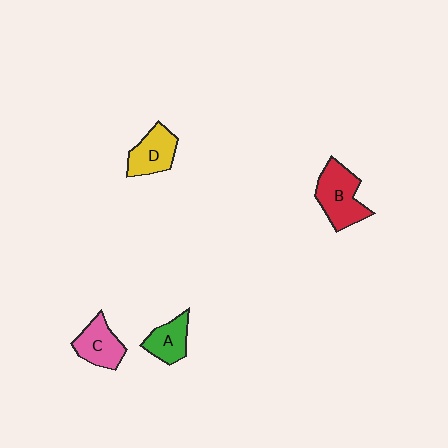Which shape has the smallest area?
Shape A (green).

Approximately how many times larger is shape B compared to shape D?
Approximately 1.3 times.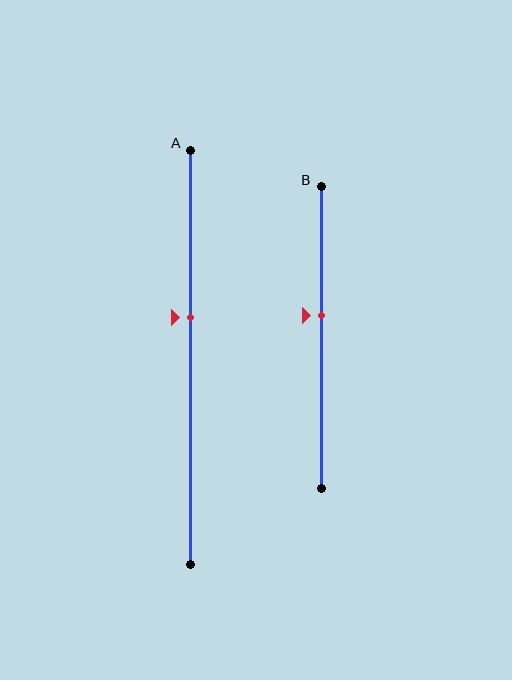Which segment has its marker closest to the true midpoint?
Segment B has its marker closest to the true midpoint.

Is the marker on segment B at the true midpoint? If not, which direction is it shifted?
No, the marker on segment B is shifted upward by about 7% of the segment length.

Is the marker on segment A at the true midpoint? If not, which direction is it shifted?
No, the marker on segment A is shifted upward by about 10% of the segment length.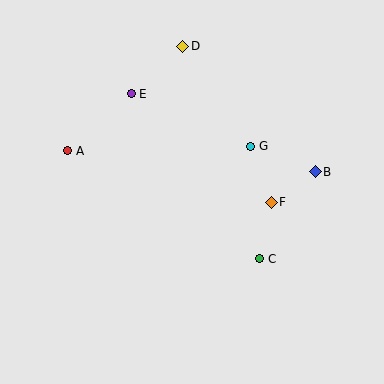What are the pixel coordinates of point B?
Point B is at (315, 172).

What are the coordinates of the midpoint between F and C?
The midpoint between F and C is at (265, 230).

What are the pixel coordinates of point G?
Point G is at (251, 146).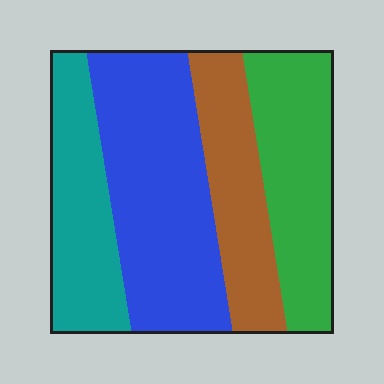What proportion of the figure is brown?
Brown covers around 20% of the figure.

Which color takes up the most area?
Blue, at roughly 35%.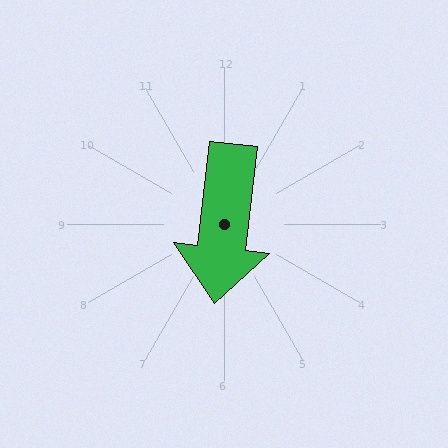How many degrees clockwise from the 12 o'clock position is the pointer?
Approximately 187 degrees.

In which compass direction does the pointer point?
South.